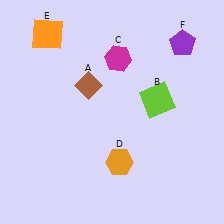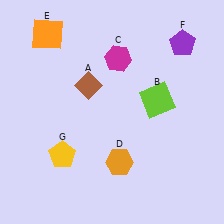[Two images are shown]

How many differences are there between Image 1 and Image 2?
There is 1 difference between the two images.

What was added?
A yellow pentagon (G) was added in Image 2.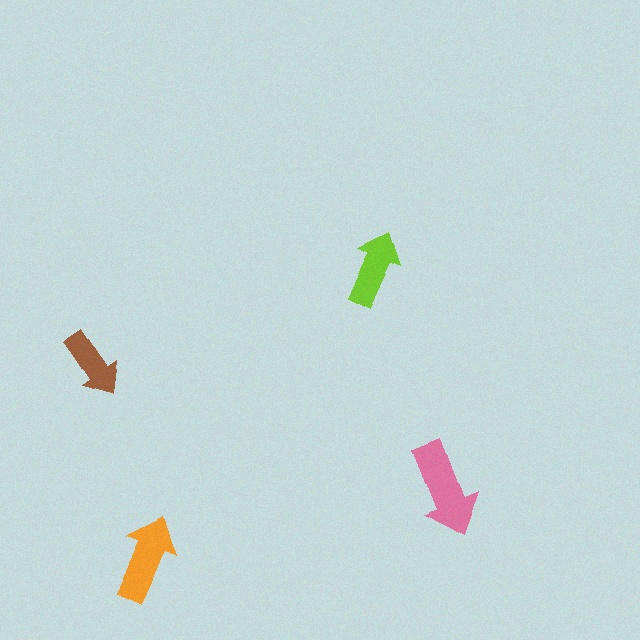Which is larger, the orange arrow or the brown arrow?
The orange one.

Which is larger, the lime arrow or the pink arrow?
The pink one.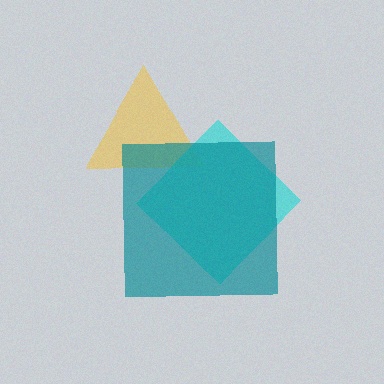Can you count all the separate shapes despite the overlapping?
Yes, there are 3 separate shapes.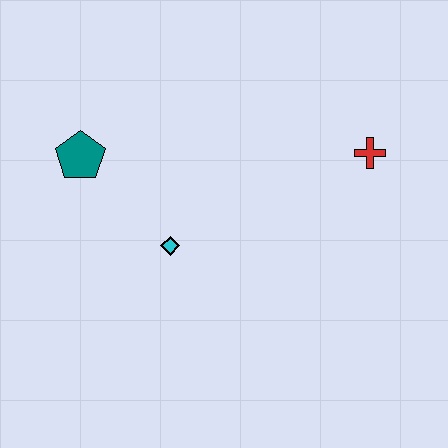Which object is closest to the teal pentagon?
The cyan diamond is closest to the teal pentagon.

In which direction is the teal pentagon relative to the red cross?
The teal pentagon is to the left of the red cross.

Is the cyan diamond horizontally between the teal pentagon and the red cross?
Yes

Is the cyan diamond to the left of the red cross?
Yes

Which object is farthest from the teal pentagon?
The red cross is farthest from the teal pentagon.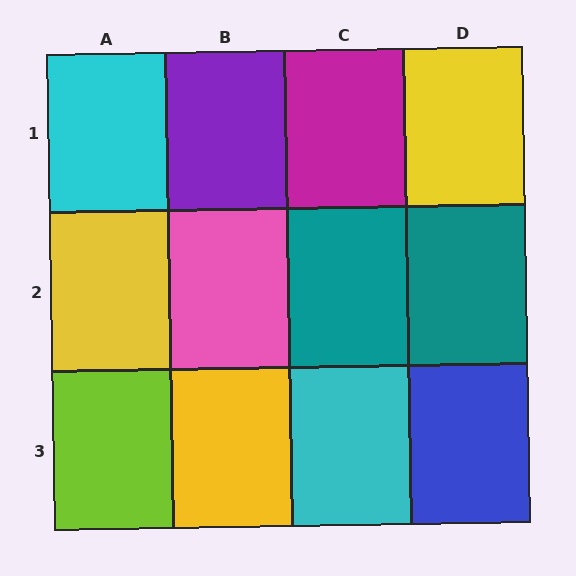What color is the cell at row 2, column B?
Pink.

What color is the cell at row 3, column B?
Yellow.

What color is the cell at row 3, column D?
Blue.